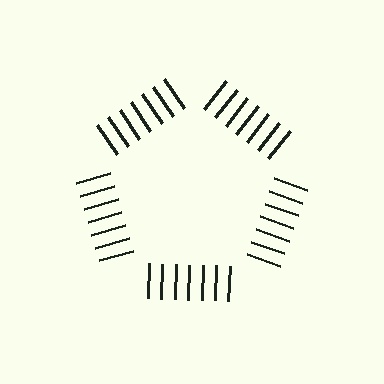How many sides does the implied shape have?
5 sides — the line-ends trace a pentagon.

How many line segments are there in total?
35 — 7 along each of the 5 edges.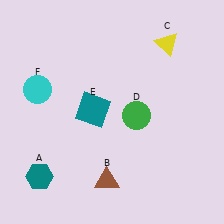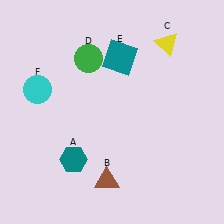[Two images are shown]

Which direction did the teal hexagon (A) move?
The teal hexagon (A) moved right.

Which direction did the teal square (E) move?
The teal square (E) moved up.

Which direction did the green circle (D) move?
The green circle (D) moved up.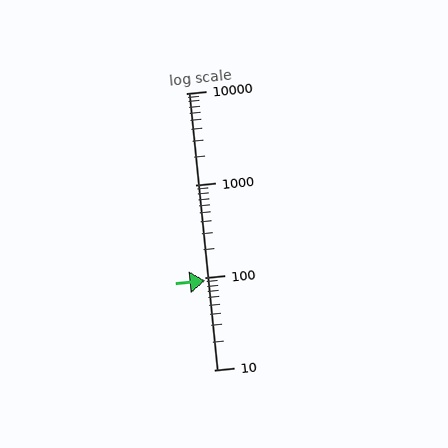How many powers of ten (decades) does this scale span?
The scale spans 3 decades, from 10 to 10000.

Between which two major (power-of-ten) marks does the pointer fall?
The pointer is between 10 and 100.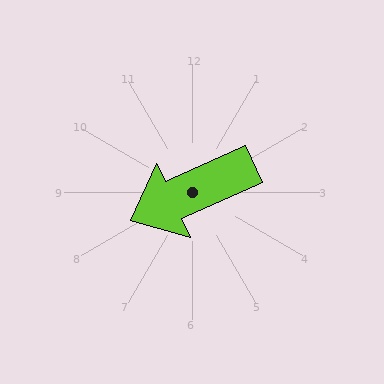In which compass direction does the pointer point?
Southwest.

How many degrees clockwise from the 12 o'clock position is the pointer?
Approximately 245 degrees.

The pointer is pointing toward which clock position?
Roughly 8 o'clock.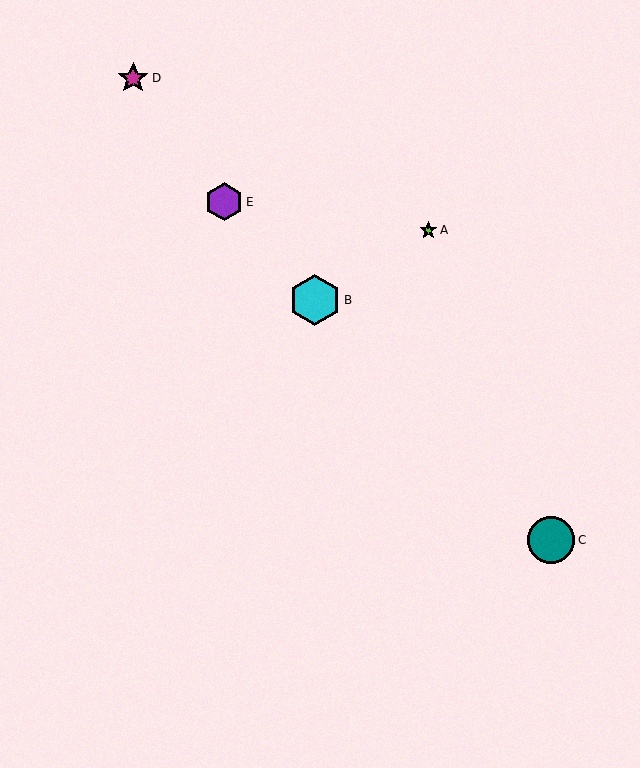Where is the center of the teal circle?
The center of the teal circle is at (551, 540).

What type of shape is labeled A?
Shape A is a lime star.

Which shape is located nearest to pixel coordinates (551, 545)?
The teal circle (labeled C) at (551, 540) is nearest to that location.